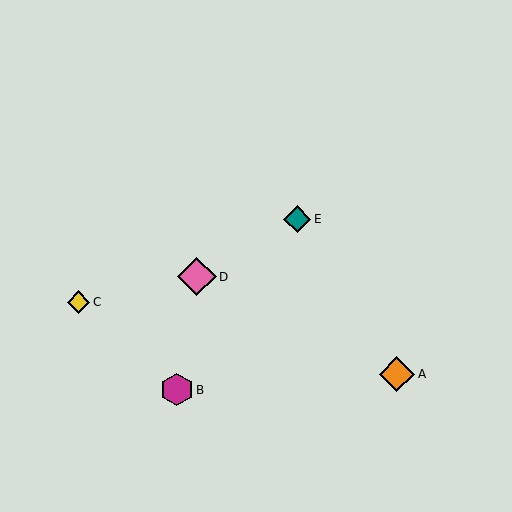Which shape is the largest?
The pink diamond (labeled D) is the largest.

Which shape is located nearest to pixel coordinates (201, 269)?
The pink diamond (labeled D) at (197, 277) is nearest to that location.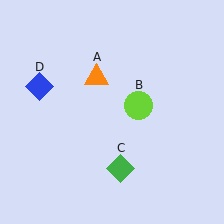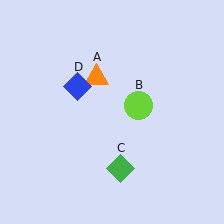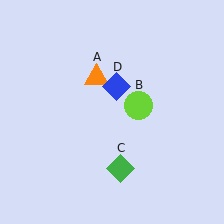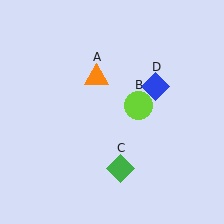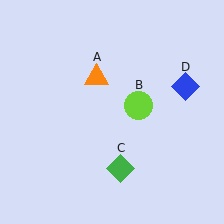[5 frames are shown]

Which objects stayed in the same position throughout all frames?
Orange triangle (object A) and lime circle (object B) and green diamond (object C) remained stationary.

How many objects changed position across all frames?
1 object changed position: blue diamond (object D).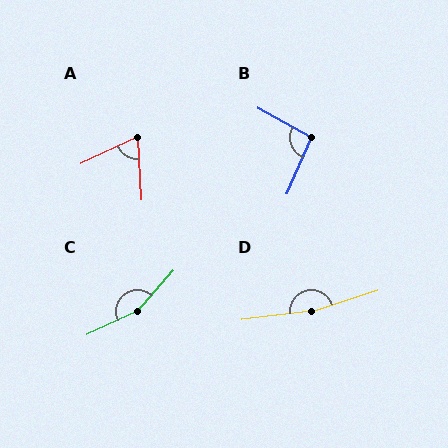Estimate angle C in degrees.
Approximately 157 degrees.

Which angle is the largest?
D, at approximately 169 degrees.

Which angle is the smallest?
A, at approximately 68 degrees.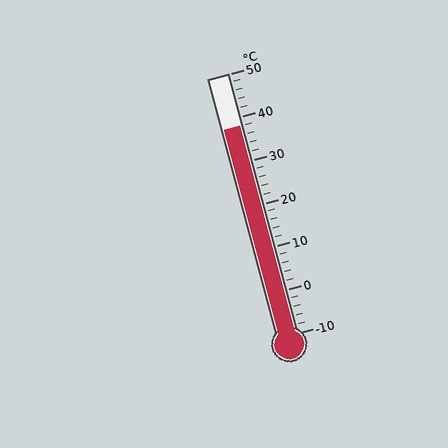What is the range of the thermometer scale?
The thermometer scale ranges from -10°C to 50°C.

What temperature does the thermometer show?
The thermometer shows approximately 38°C.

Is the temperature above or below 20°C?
The temperature is above 20°C.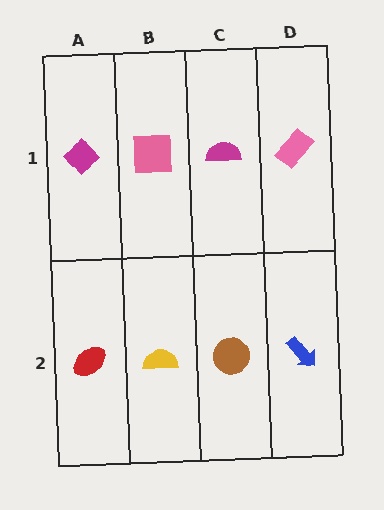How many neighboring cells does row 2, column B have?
3.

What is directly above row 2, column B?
A pink square.